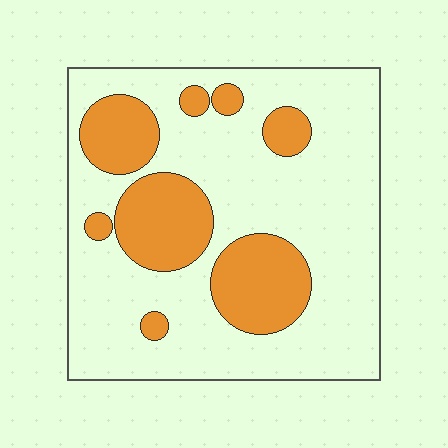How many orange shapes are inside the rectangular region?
8.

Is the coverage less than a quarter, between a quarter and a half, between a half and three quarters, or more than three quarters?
Between a quarter and a half.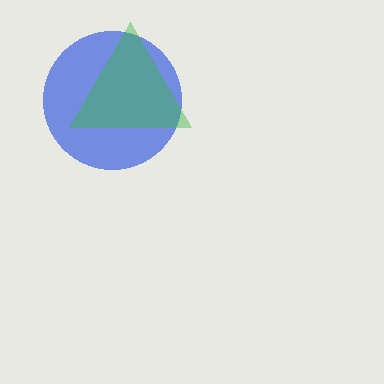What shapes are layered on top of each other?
The layered shapes are: a blue circle, a green triangle.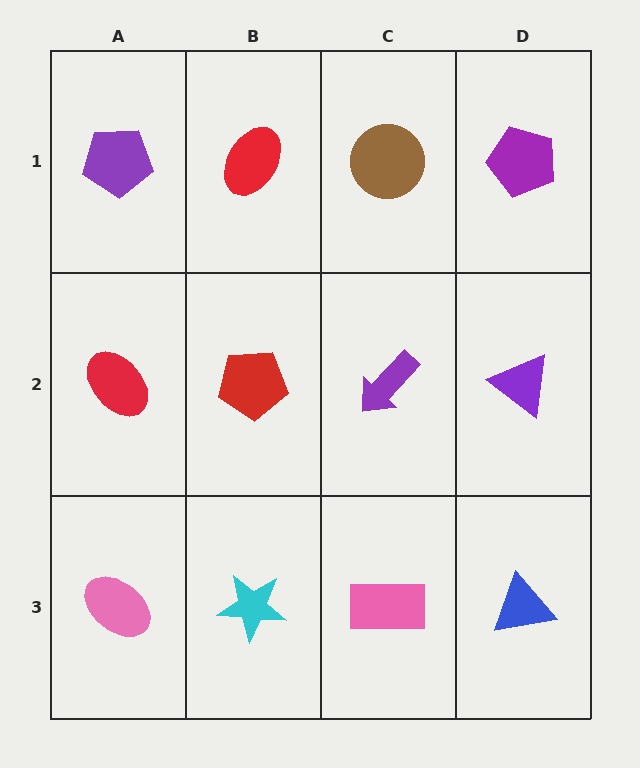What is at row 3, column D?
A blue triangle.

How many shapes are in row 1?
4 shapes.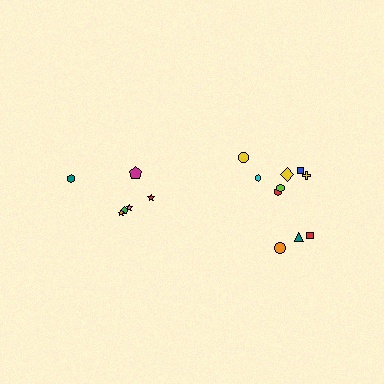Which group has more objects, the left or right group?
The right group.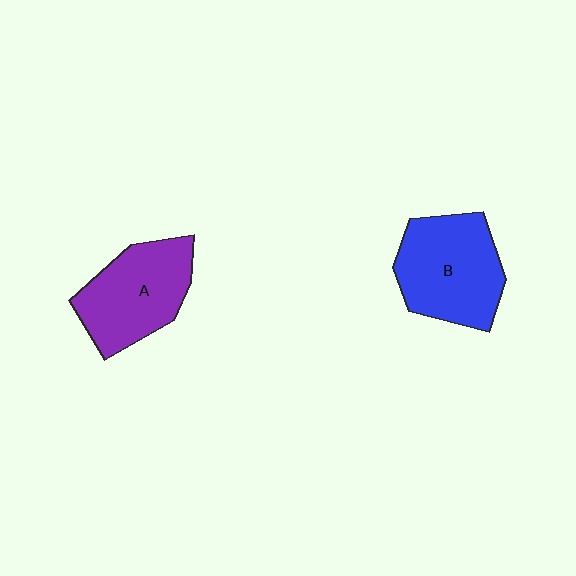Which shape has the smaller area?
Shape A (purple).